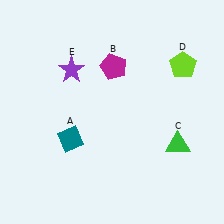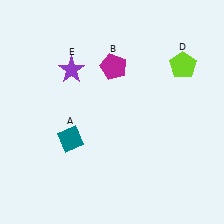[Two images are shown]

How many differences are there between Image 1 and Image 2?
There is 1 difference between the two images.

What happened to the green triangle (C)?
The green triangle (C) was removed in Image 2. It was in the bottom-right area of Image 1.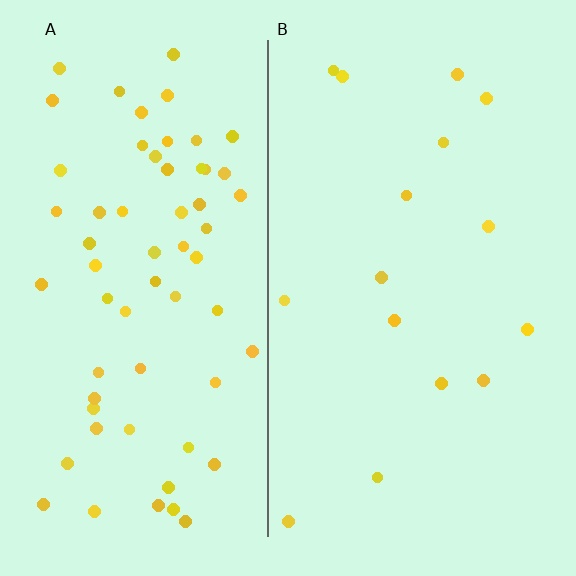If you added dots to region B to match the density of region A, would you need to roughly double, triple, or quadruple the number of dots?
Approximately quadruple.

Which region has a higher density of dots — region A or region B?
A (the left).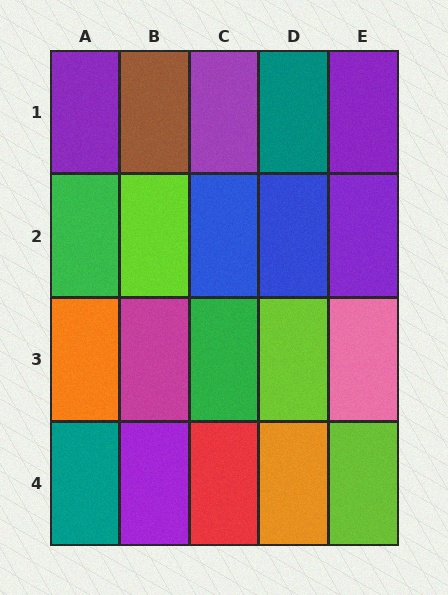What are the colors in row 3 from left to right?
Orange, magenta, green, lime, pink.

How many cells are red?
1 cell is red.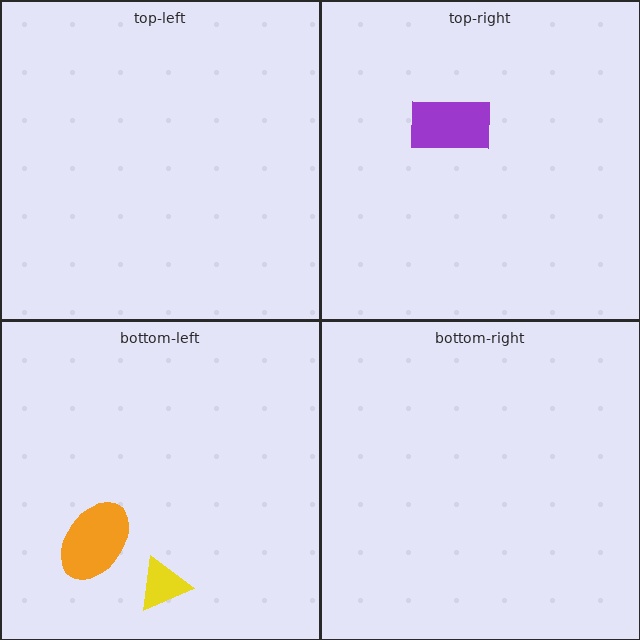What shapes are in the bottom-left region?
The orange ellipse, the yellow triangle.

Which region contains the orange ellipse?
The bottom-left region.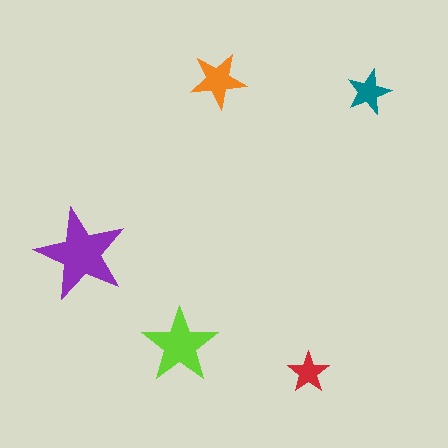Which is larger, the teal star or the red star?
The teal one.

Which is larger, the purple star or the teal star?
The purple one.